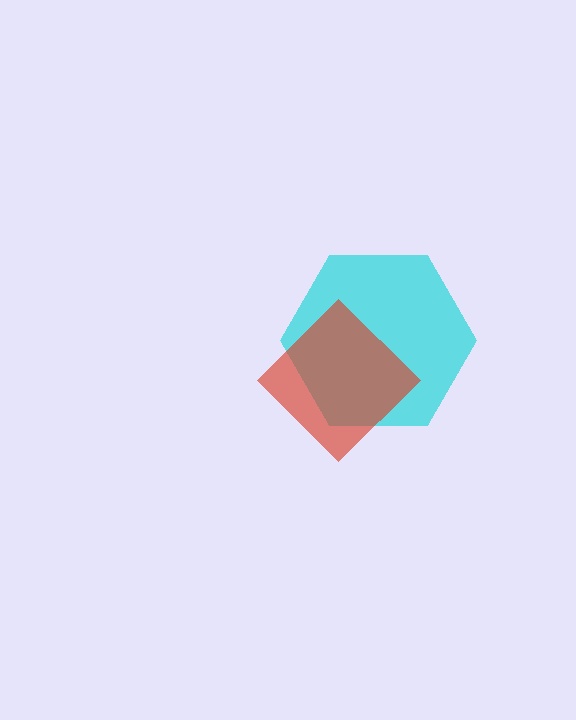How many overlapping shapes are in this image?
There are 2 overlapping shapes in the image.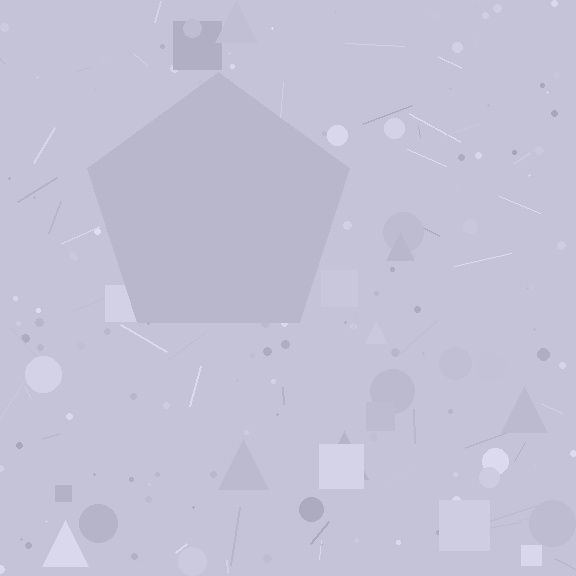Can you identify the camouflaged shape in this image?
The camouflaged shape is a pentagon.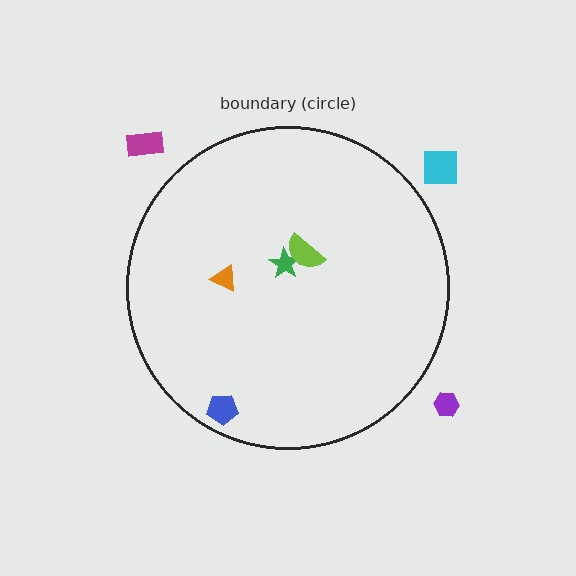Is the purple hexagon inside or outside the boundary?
Outside.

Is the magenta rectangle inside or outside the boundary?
Outside.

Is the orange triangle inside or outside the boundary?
Inside.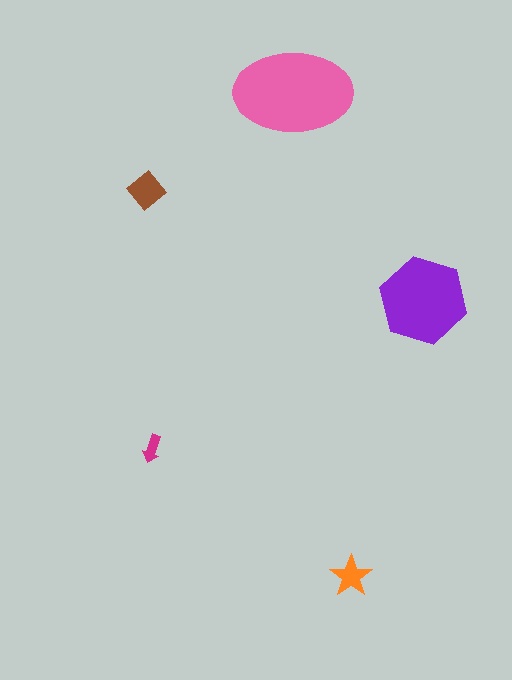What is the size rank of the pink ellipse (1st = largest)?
1st.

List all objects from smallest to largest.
The magenta arrow, the orange star, the brown diamond, the purple hexagon, the pink ellipse.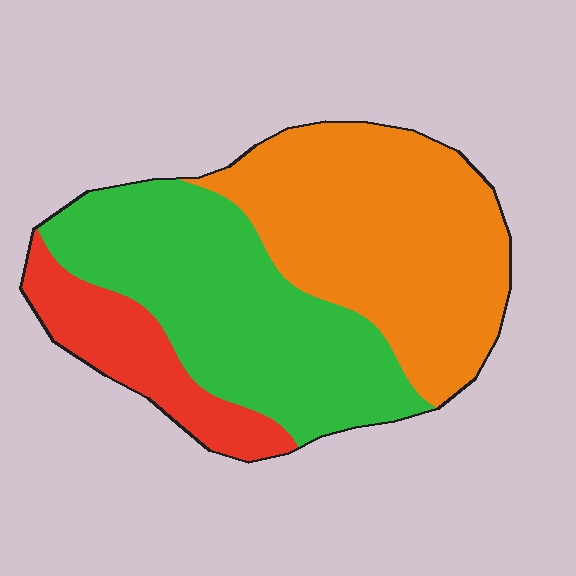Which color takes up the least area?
Red, at roughly 15%.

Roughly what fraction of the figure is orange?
Orange covers around 45% of the figure.